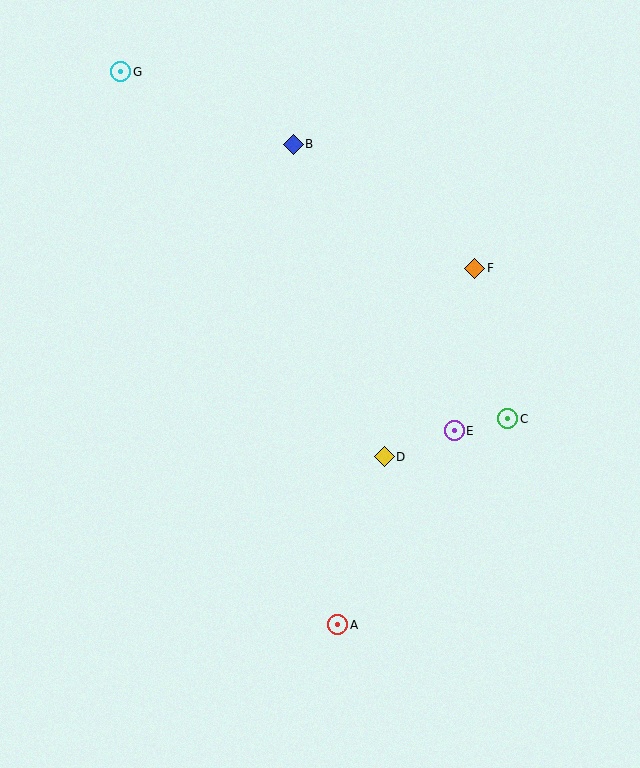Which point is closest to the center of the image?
Point D at (384, 457) is closest to the center.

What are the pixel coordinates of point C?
Point C is at (508, 419).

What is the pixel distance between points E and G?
The distance between E and G is 490 pixels.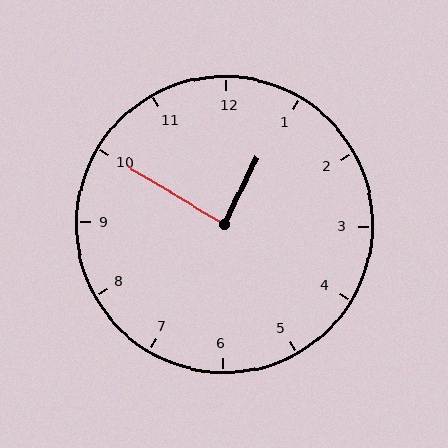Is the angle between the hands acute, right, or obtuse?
It is right.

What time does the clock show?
12:50.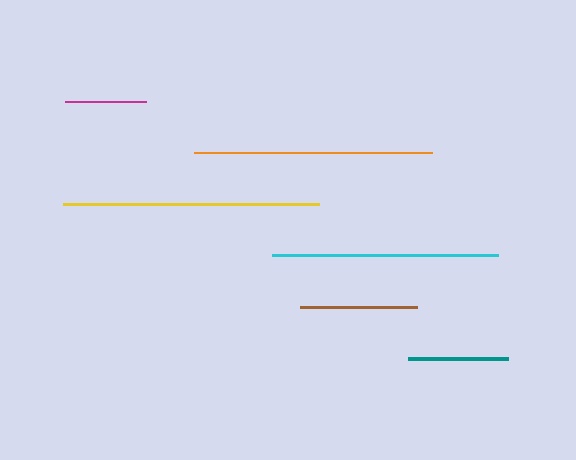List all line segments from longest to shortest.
From longest to shortest: yellow, orange, cyan, brown, teal, magenta.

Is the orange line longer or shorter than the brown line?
The orange line is longer than the brown line.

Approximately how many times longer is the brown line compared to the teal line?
The brown line is approximately 1.2 times the length of the teal line.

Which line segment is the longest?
The yellow line is the longest at approximately 255 pixels.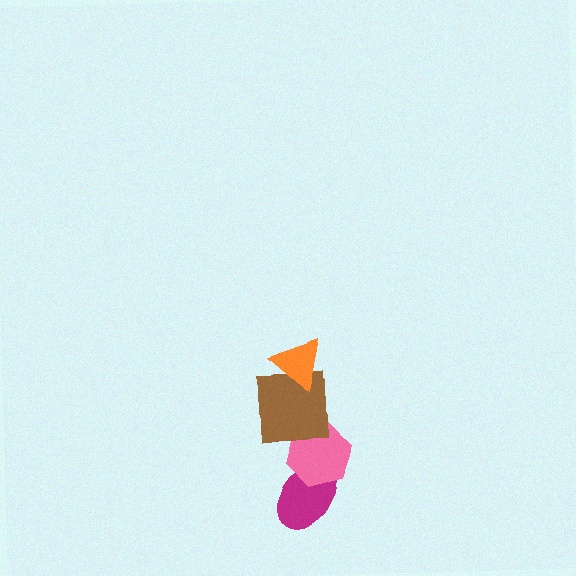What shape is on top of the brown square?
The orange triangle is on top of the brown square.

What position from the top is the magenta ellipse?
The magenta ellipse is 4th from the top.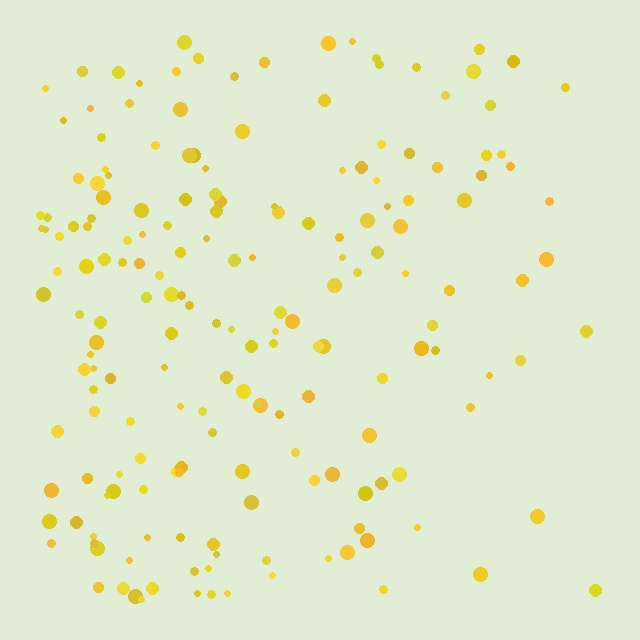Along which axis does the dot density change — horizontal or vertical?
Horizontal.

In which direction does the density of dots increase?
From right to left, with the left side densest.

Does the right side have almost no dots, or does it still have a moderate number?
Still a moderate number, just noticeably fewer than the left.